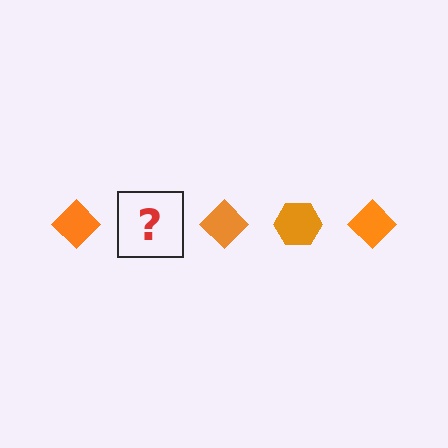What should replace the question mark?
The question mark should be replaced with an orange hexagon.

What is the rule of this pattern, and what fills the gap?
The rule is that the pattern cycles through diamond, hexagon shapes in orange. The gap should be filled with an orange hexagon.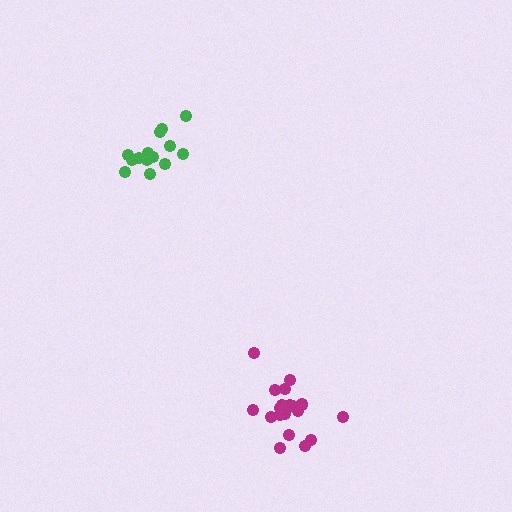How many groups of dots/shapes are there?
There are 2 groups.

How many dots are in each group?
Group 1: 19 dots, Group 2: 14 dots (33 total).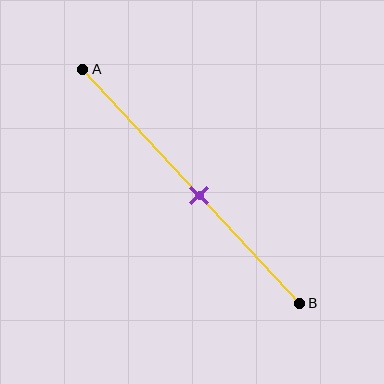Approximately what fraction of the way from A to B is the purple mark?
The purple mark is approximately 55% of the way from A to B.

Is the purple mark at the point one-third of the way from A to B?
No, the mark is at about 55% from A, not at the 33% one-third point.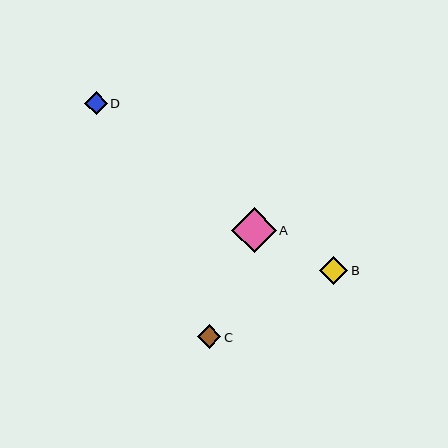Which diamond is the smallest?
Diamond D is the smallest with a size of approximately 22 pixels.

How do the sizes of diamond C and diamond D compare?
Diamond C and diamond D are approximately the same size.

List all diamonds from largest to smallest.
From largest to smallest: A, B, C, D.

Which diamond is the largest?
Diamond A is the largest with a size of approximately 45 pixels.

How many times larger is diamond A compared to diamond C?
Diamond A is approximately 1.9 times the size of diamond C.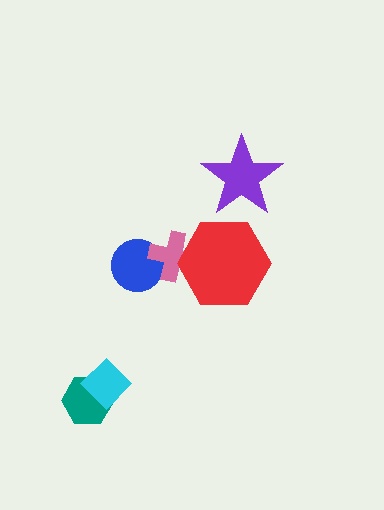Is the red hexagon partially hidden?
No, no other shape covers it.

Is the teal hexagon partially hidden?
Yes, it is partially covered by another shape.